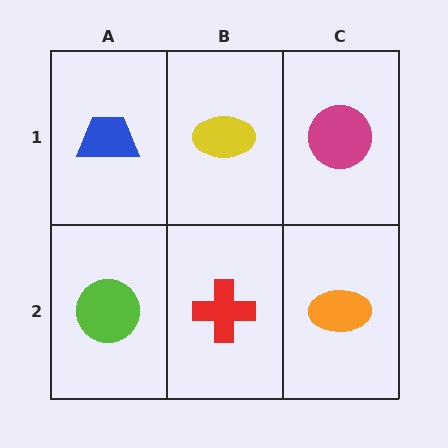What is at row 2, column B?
A red cross.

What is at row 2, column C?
An orange ellipse.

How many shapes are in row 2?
3 shapes.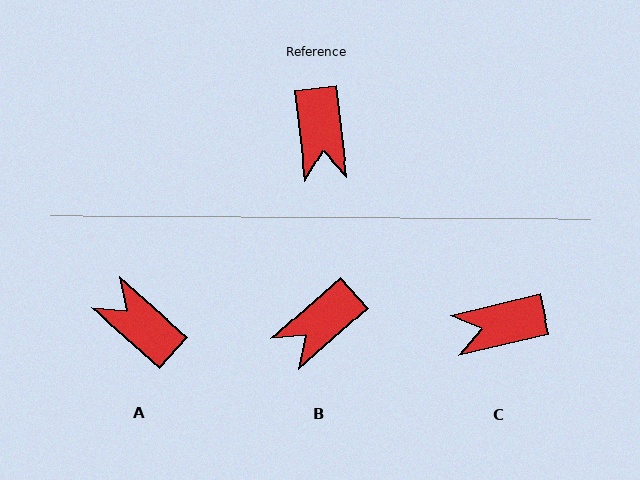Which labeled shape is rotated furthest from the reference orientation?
A, about 138 degrees away.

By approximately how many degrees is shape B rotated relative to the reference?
Approximately 55 degrees clockwise.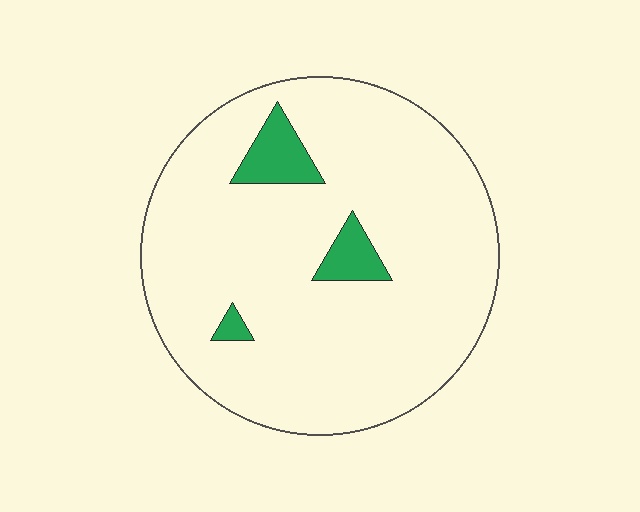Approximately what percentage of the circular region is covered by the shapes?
Approximately 10%.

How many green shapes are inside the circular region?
3.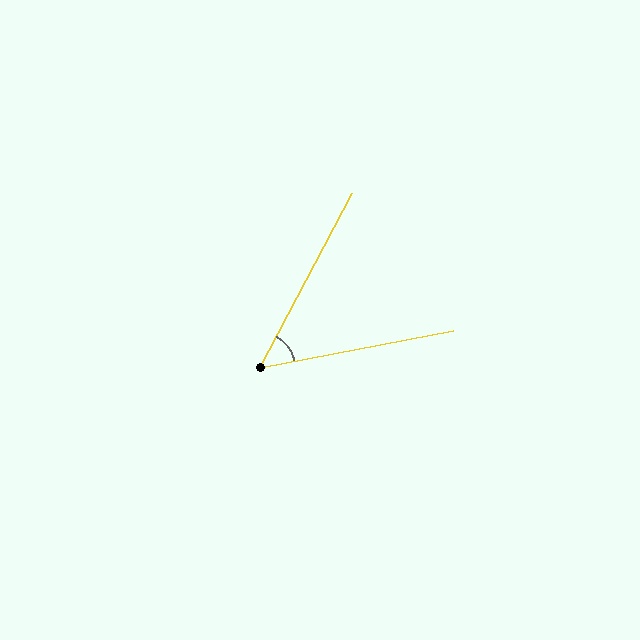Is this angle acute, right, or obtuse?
It is acute.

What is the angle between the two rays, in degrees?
Approximately 51 degrees.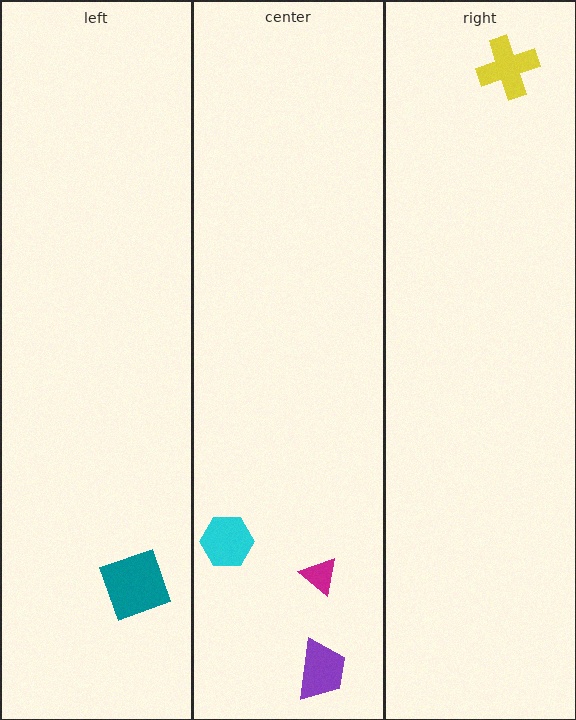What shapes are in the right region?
The yellow cross.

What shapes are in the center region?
The purple trapezoid, the cyan hexagon, the magenta triangle.